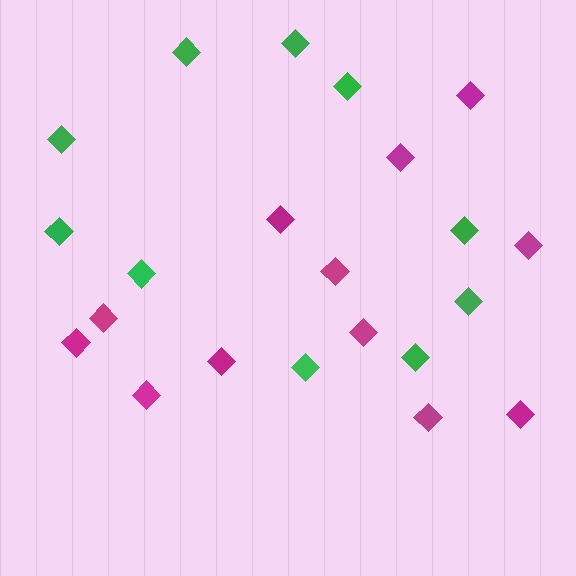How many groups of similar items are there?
There are 2 groups: one group of magenta diamonds (12) and one group of green diamonds (10).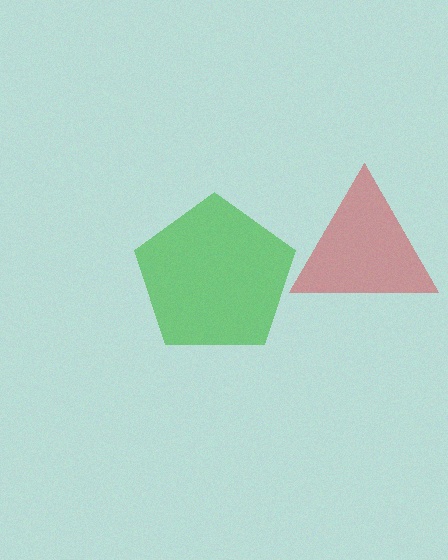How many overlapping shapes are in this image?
There are 2 overlapping shapes in the image.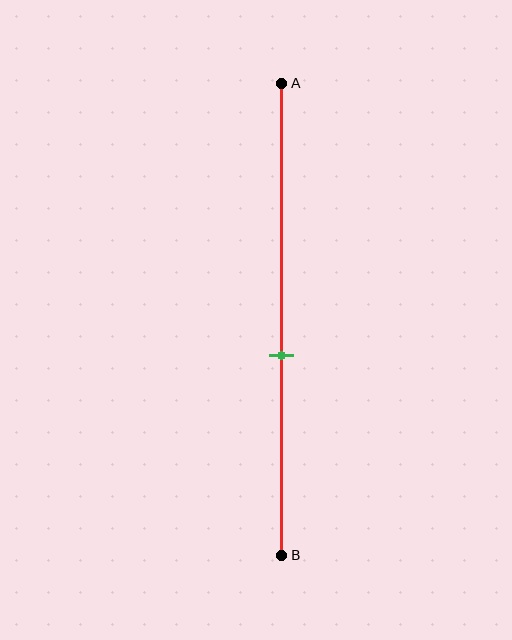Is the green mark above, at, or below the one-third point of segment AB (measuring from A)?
The green mark is below the one-third point of segment AB.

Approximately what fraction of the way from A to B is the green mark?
The green mark is approximately 60% of the way from A to B.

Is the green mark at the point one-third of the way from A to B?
No, the mark is at about 60% from A, not at the 33% one-third point.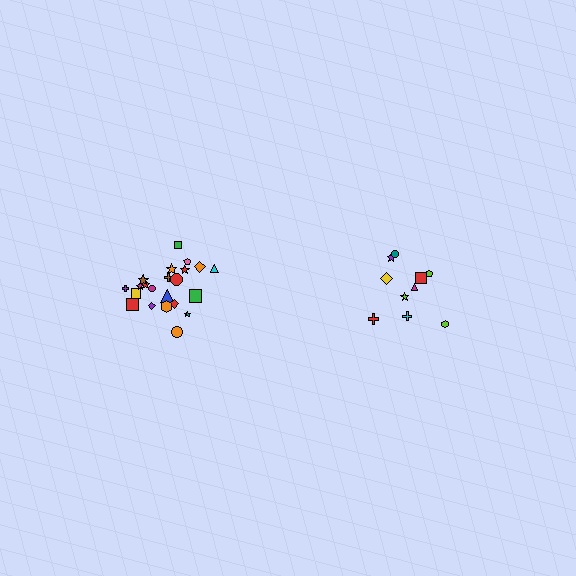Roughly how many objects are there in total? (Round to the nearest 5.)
Roughly 30 objects in total.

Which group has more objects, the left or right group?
The left group.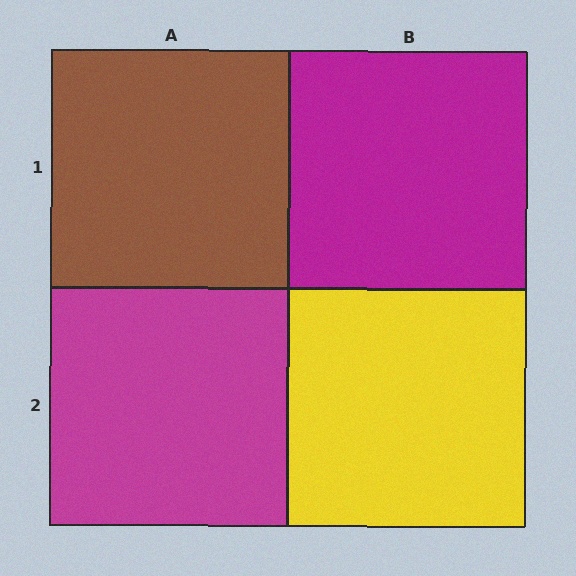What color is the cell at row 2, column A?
Magenta.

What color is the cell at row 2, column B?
Yellow.